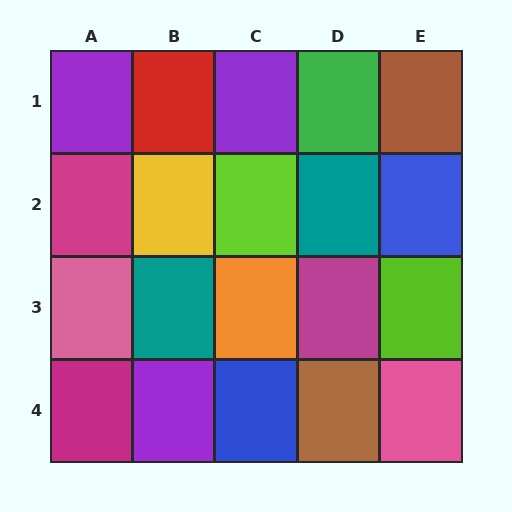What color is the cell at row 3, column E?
Lime.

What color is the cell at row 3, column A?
Pink.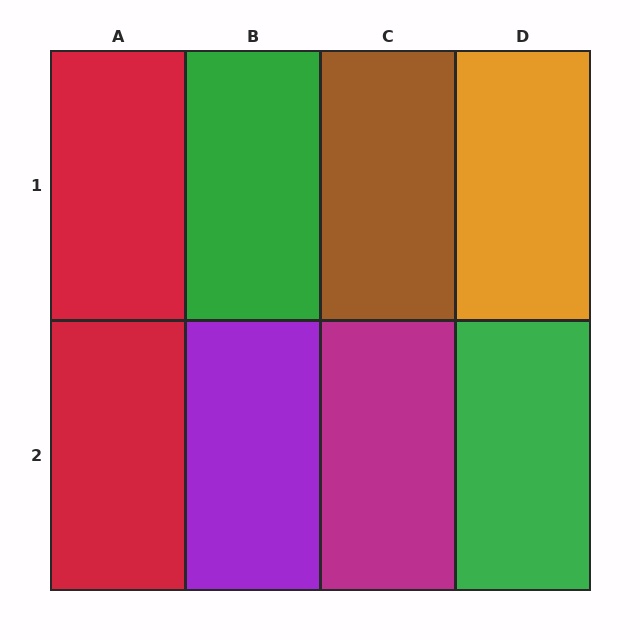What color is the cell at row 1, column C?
Brown.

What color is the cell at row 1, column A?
Red.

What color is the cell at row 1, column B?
Green.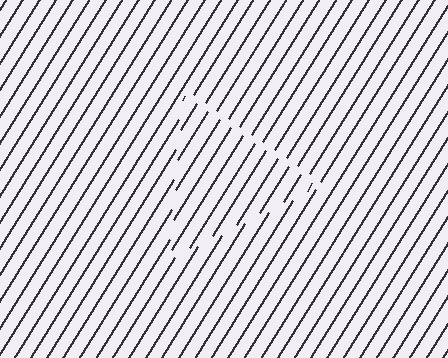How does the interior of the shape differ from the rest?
The interior of the shape contains the same grating, shifted by half a period — the contour is defined by the phase discontinuity where line-ends from the inner and outer gratings abut.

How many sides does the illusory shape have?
3 sides — the line-ends trace a triangle.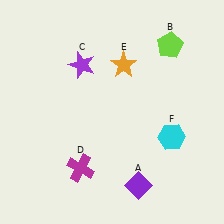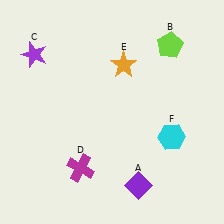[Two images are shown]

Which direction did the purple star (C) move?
The purple star (C) moved left.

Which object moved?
The purple star (C) moved left.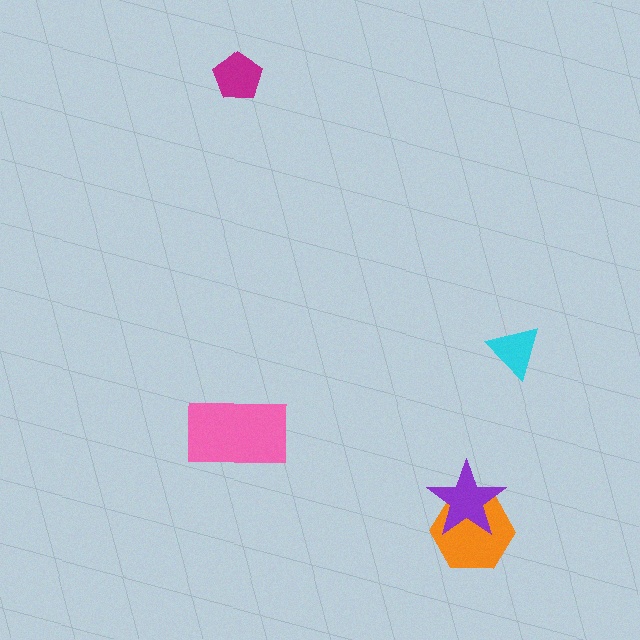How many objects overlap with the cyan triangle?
0 objects overlap with the cyan triangle.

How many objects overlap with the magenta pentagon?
0 objects overlap with the magenta pentagon.